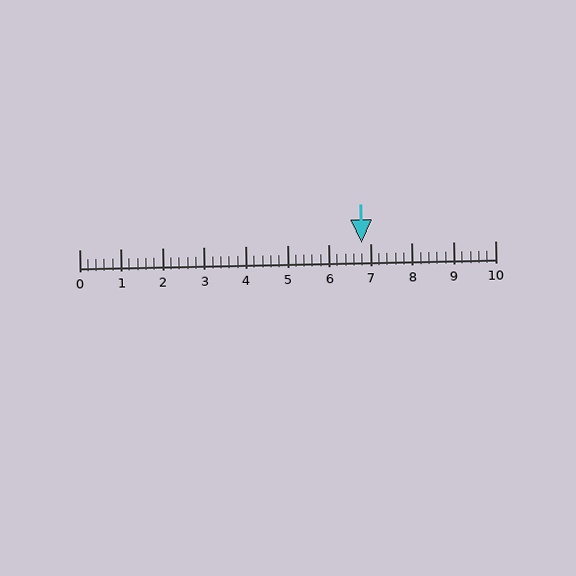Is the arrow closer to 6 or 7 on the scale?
The arrow is closer to 7.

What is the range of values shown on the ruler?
The ruler shows values from 0 to 10.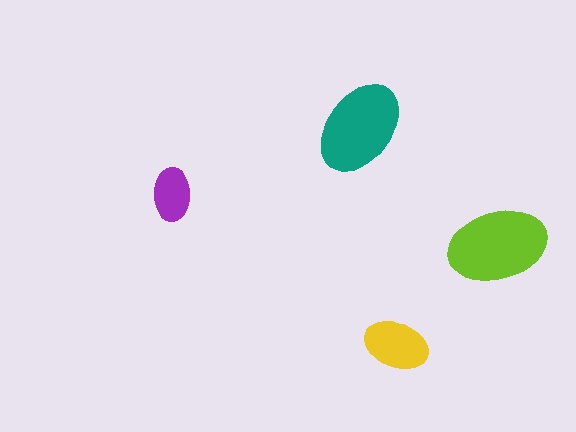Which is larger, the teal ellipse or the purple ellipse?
The teal one.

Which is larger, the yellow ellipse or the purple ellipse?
The yellow one.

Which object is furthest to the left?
The purple ellipse is leftmost.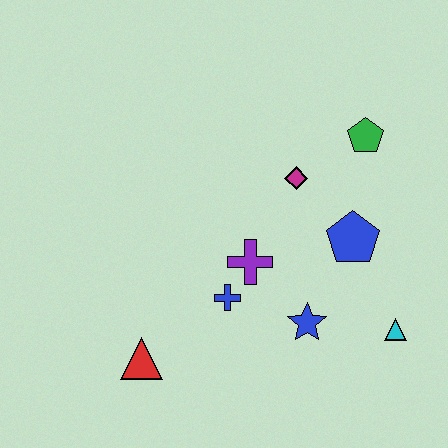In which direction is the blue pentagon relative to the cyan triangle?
The blue pentagon is above the cyan triangle.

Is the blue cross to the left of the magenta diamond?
Yes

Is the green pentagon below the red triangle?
No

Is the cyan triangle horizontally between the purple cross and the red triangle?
No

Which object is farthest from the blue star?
The green pentagon is farthest from the blue star.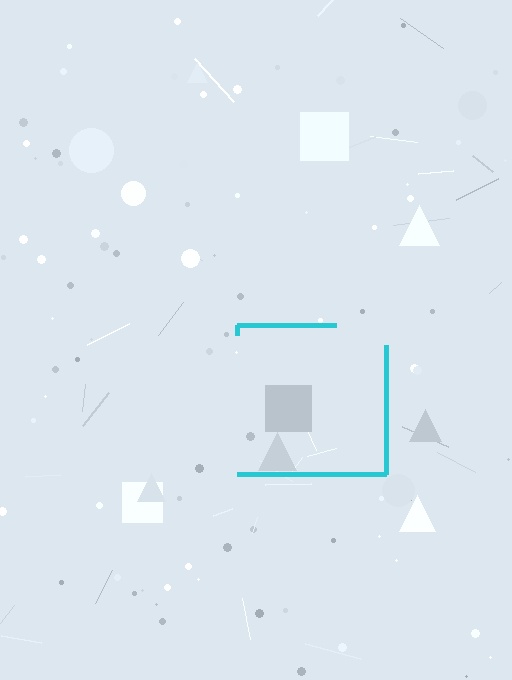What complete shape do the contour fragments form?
The contour fragments form a square.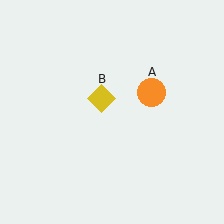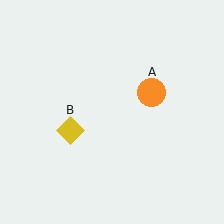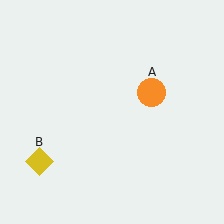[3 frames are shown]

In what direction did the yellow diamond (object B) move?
The yellow diamond (object B) moved down and to the left.